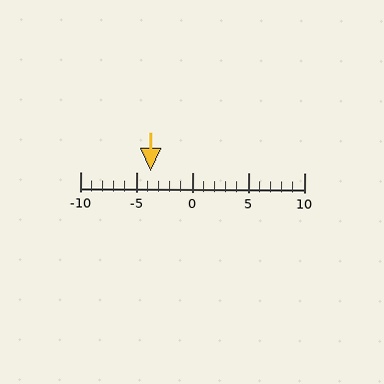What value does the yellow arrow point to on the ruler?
The yellow arrow points to approximately -4.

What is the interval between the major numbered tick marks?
The major tick marks are spaced 5 units apart.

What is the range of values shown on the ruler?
The ruler shows values from -10 to 10.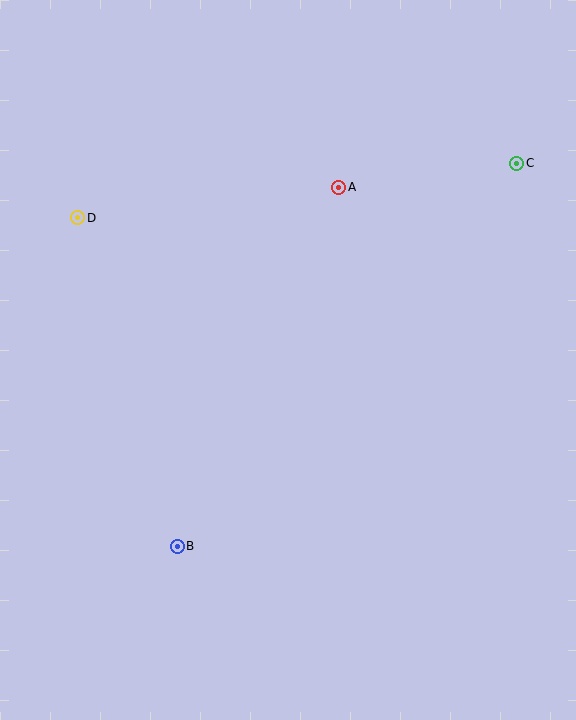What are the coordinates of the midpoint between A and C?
The midpoint between A and C is at (428, 175).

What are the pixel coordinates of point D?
Point D is at (78, 218).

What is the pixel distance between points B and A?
The distance between B and A is 394 pixels.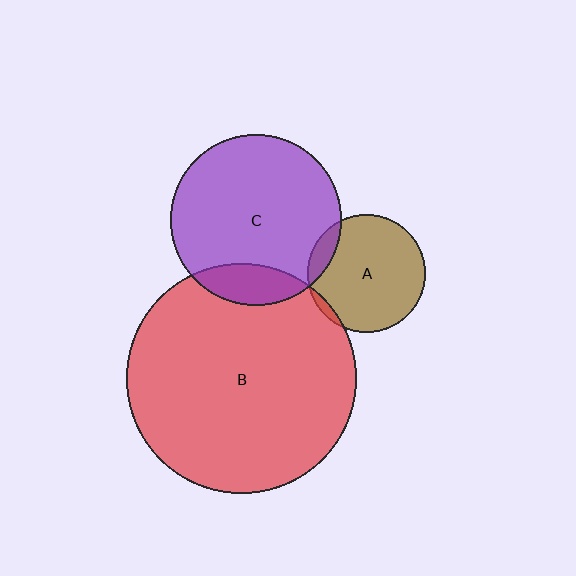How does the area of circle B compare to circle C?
Approximately 1.8 times.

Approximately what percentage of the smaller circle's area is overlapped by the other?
Approximately 5%.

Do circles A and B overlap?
Yes.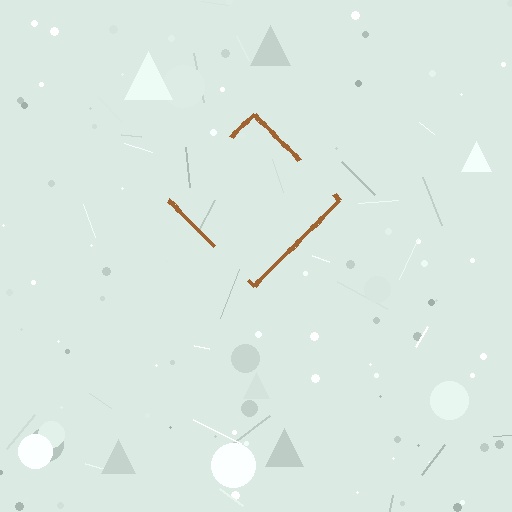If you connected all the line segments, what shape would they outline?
They would outline a diamond.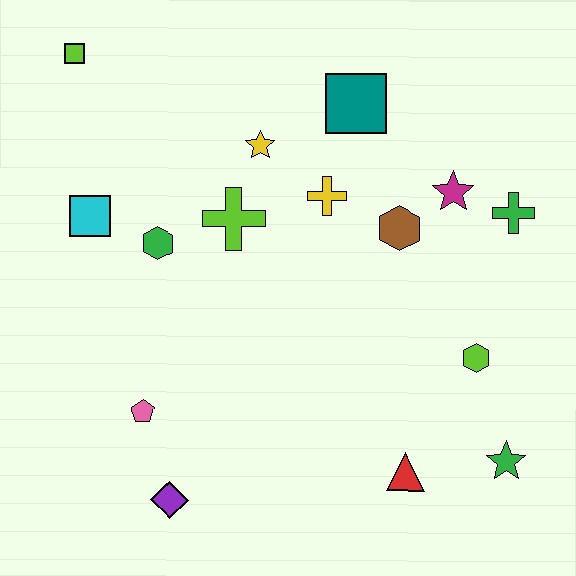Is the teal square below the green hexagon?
No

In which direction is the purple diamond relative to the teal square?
The purple diamond is below the teal square.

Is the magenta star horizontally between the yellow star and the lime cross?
No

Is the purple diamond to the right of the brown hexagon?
No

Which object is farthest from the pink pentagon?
The green cross is farthest from the pink pentagon.